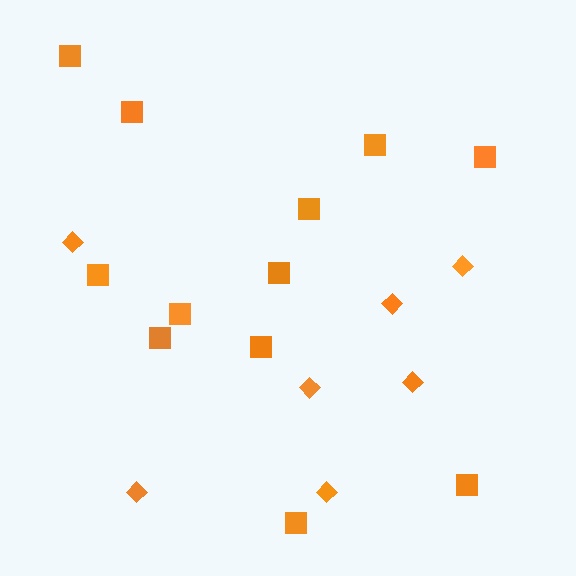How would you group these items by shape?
There are 2 groups: one group of diamonds (7) and one group of squares (12).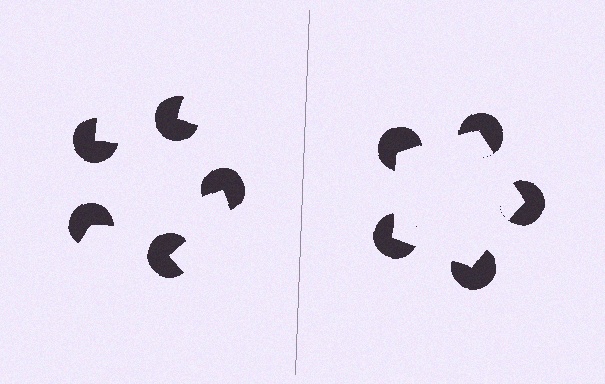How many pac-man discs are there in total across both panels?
10 — 5 on each side.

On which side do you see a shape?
An illusory pentagon appears on the right side. On the left side the wedge cuts are rotated, so no coherent shape forms.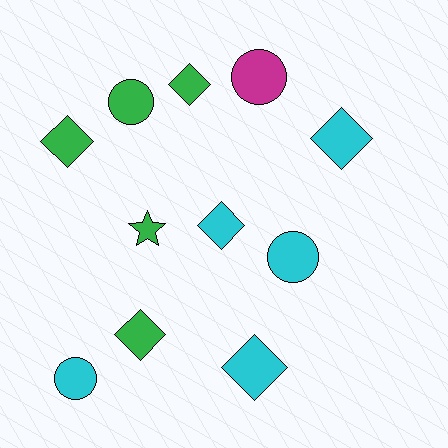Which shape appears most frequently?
Diamond, with 6 objects.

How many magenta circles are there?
There is 1 magenta circle.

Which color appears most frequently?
Cyan, with 5 objects.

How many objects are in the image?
There are 11 objects.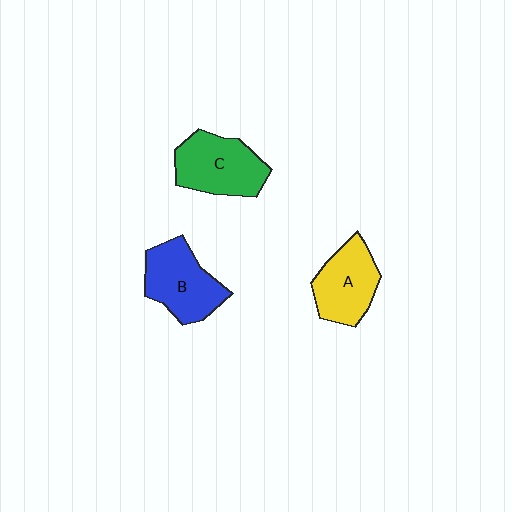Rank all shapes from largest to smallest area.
From largest to smallest: C (green), B (blue), A (yellow).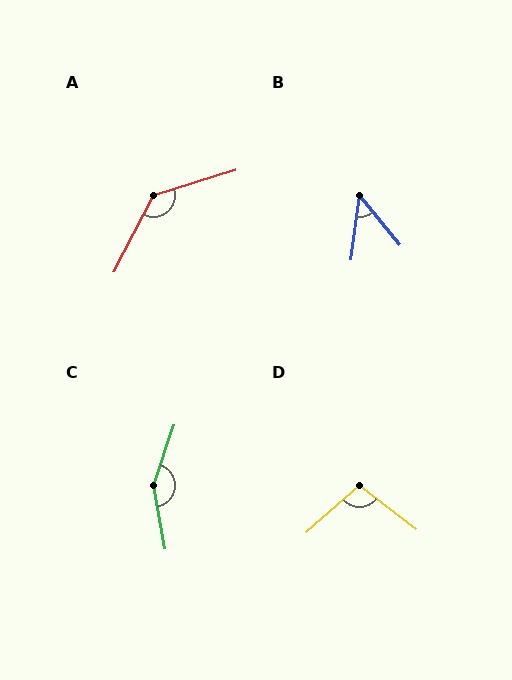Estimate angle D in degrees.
Approximately 100 degrees.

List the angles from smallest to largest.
B (47°), D (100°), A (135°), C (151°).